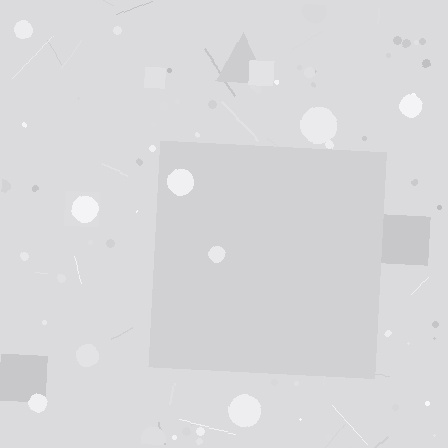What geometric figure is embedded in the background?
A square is embedded in the background.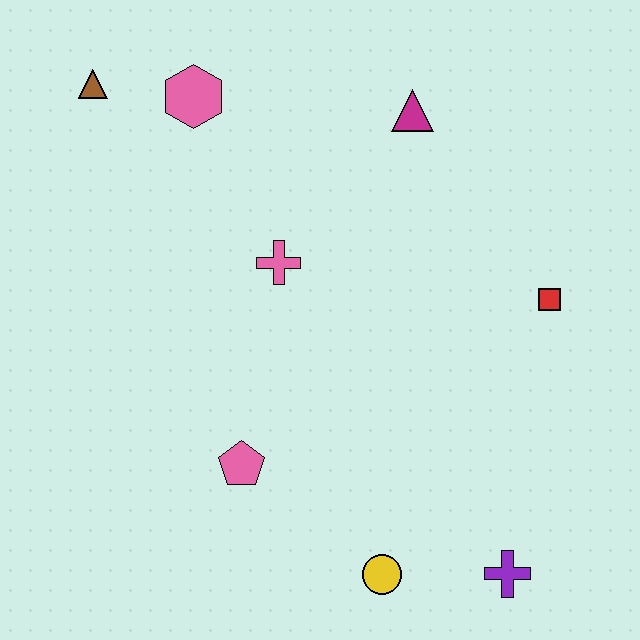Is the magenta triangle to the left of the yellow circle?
No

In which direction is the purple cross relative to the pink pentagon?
The purple cross is to the right of the pink pentagon.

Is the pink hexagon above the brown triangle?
No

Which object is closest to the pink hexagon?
The brown triangle is closest to the pink hexagon.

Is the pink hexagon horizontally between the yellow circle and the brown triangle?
Yes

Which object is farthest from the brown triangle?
The purple cross is farthest from the brown triangle.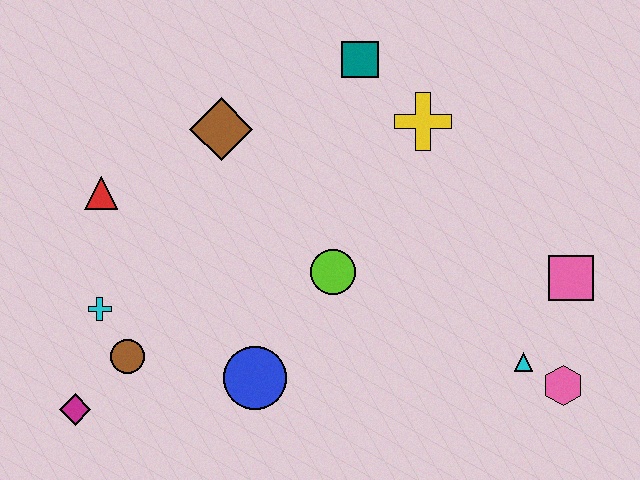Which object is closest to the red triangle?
The cyan cross is closest to the red triangle.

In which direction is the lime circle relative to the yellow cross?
The lime circle is below the yellow cross.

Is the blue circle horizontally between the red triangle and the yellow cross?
Yes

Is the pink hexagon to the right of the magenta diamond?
Yes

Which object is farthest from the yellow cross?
The magenta diamond is farthest from the yellow cross.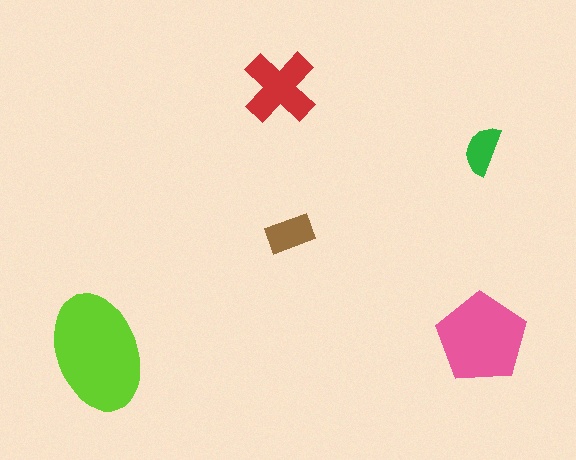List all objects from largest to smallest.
The lime ellipse, the pink pentagon, the red cross, the brown rectangle, the green semicircle.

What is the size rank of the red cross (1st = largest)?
3rd.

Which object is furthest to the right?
The pink pentagon is rightmost.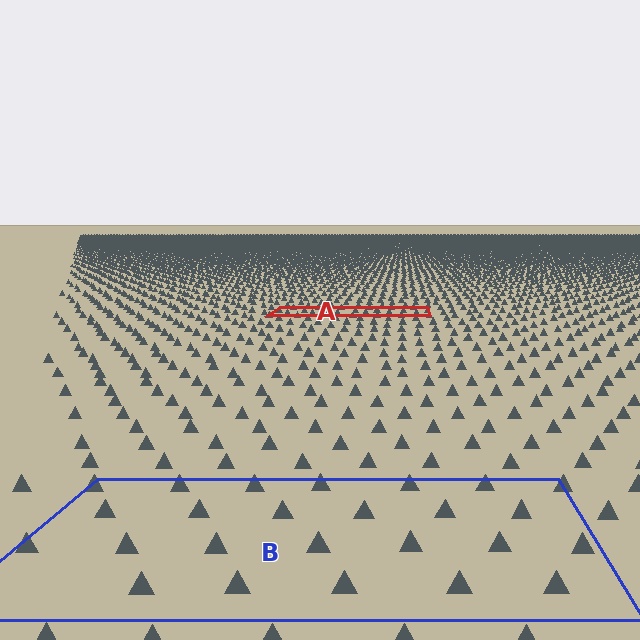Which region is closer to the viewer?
Region B is closer. The texture elements there are larger and more spread out.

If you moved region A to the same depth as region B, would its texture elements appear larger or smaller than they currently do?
They would appear larger. At a closer depth, the same texture elements are projected at a bigger on-screen size.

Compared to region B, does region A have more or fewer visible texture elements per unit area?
Region A has more texture elements per unit area — they are packed more densely because it is farther away.